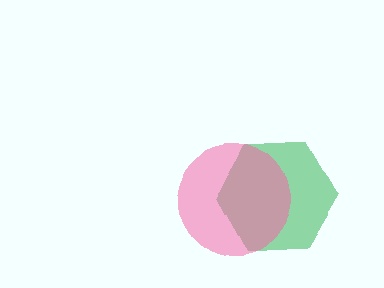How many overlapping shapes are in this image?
There are 2 overlapping shapes in the image.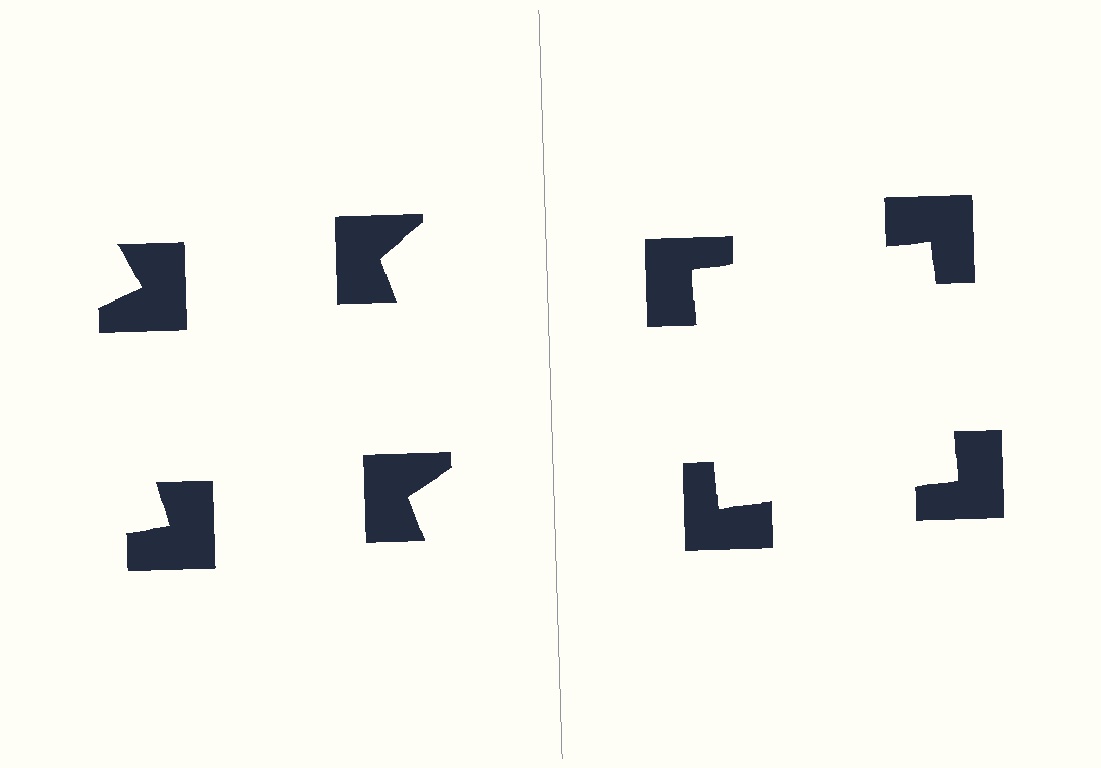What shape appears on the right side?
An illusory square.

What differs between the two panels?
The notched squares are positioned identically on both sides; only the wedge orientations differ. On the right they align to a square; on the left they are misaligned.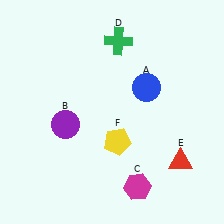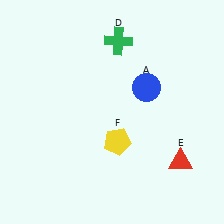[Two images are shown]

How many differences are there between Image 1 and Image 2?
There are 2 differences between the two images.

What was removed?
The magenta hexagon (C), the purple circle (B) were removed in Image 2.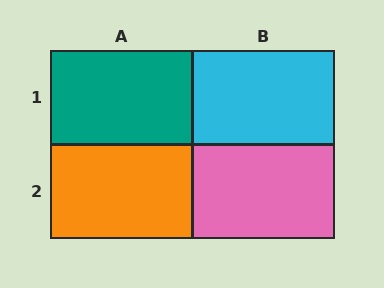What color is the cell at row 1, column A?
Teal.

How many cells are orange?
1 cell is orange.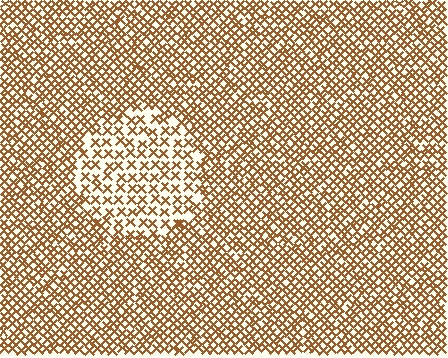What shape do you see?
I see a circle.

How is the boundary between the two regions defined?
The boundary is defined by a change in element density (approximately 1.8x ratio). All elements are the same color, size, and shape.